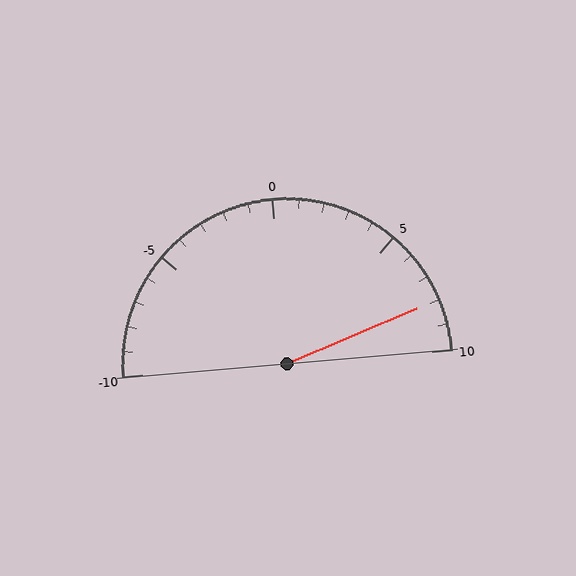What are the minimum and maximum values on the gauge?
The gauge ranges from -10 to 10.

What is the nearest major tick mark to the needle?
The nearest major tick mark is 10.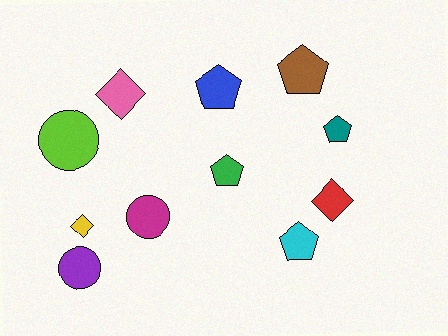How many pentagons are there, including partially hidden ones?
There are 5 pentagons.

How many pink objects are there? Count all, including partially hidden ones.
There is 1 pink object.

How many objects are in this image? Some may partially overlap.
There are 11 objects.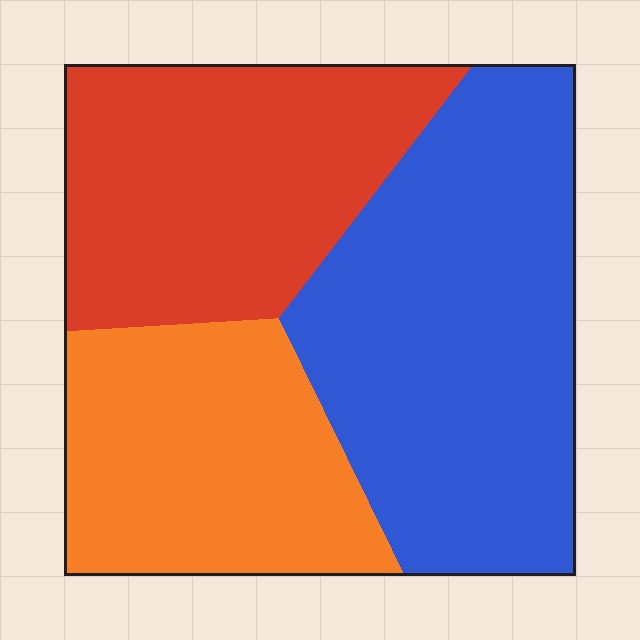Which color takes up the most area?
Blue, at roughly 40%.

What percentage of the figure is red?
Red covers 31% of the figure.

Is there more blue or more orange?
Blue.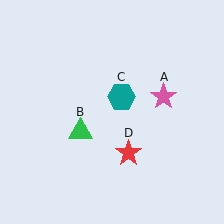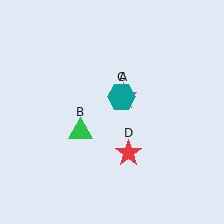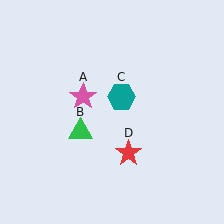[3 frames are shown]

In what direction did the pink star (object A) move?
The pink star (object A) moved left.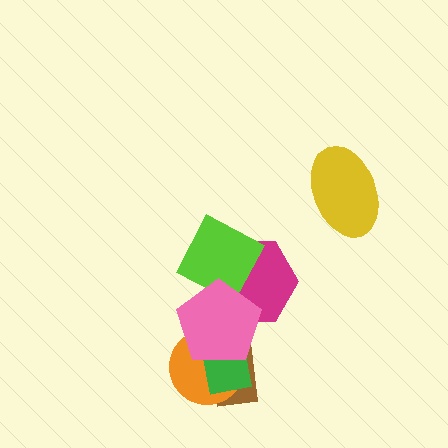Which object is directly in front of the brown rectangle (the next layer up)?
The orange circle is directly in front of the brown rectangle.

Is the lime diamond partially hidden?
Yes, it is partially covered by another shape.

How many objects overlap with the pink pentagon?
5 objects overlap with the pink pentagon.